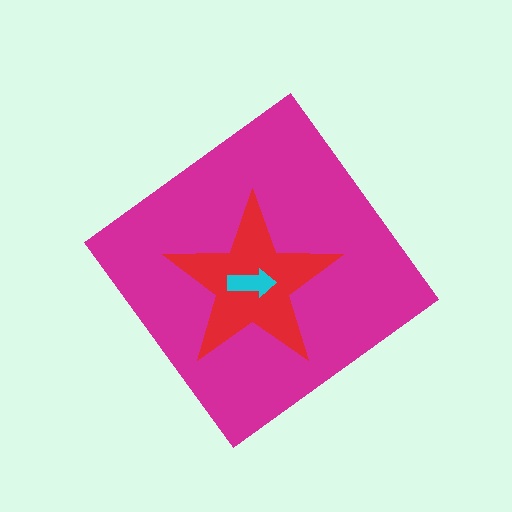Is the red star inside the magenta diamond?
Yes.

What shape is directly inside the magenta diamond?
The red star.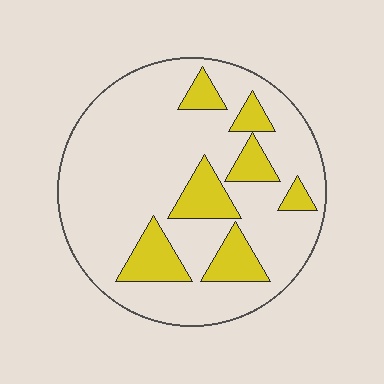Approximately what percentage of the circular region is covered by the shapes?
Approximately 20%.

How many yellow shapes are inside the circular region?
7.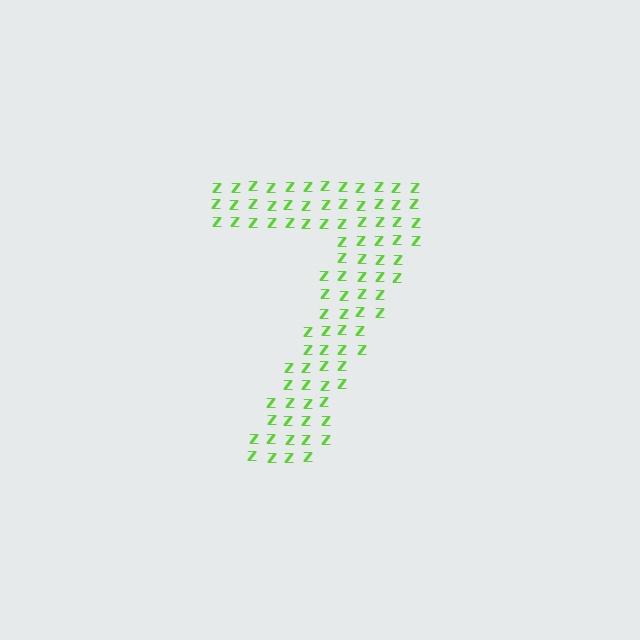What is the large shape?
The large shape is the digit 7.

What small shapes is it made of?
It is made of small letter Z's.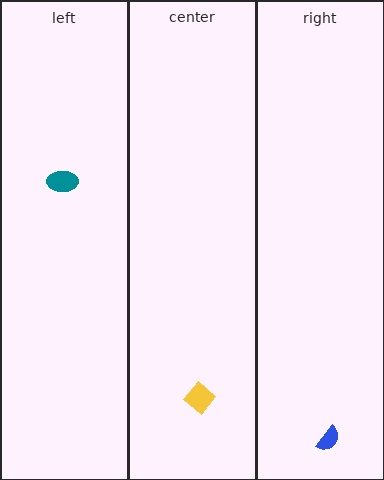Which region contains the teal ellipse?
The left region.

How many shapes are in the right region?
1.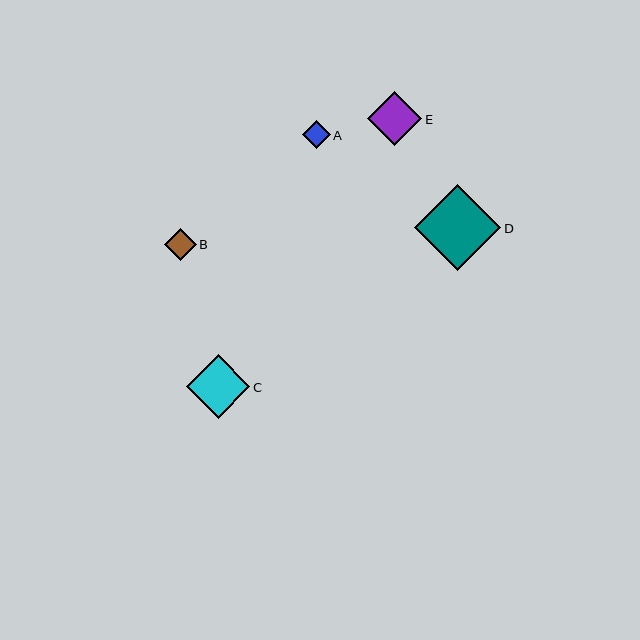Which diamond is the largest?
Diamond D is the largest with a size of approximately 86 pixels.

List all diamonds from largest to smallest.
From largest to smallest: D, C, E, B, A.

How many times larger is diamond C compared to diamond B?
Diamond C is approximately 2.0 times the size of diamond B.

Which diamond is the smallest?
Diamond A is the smallest with a size of approximately 28 pixels.